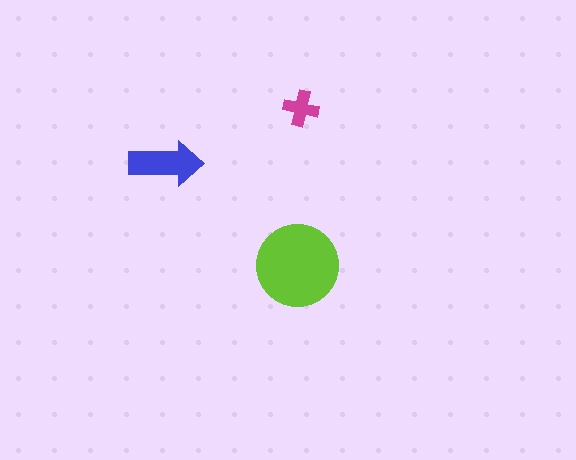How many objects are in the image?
There are 3 objects in the image.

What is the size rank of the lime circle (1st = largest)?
1st.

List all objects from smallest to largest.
The magenta cross, the blue arrow, the lime circle.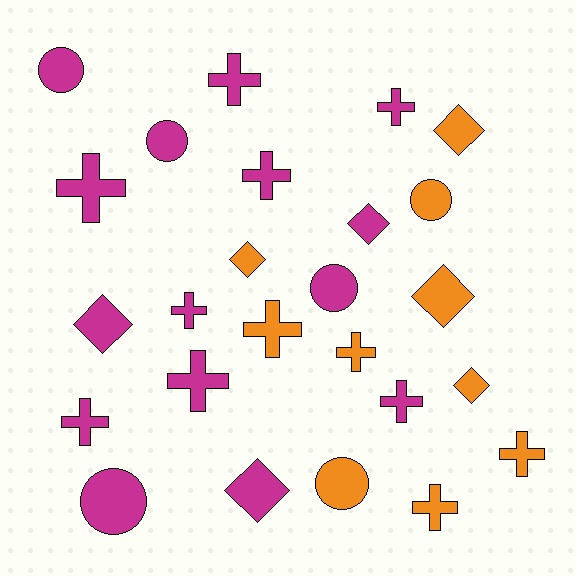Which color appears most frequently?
Magenta, with 15 objects.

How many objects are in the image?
There are 25 objects.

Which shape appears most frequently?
Cross, with 12 objects.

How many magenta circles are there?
There are 4 magenta circles.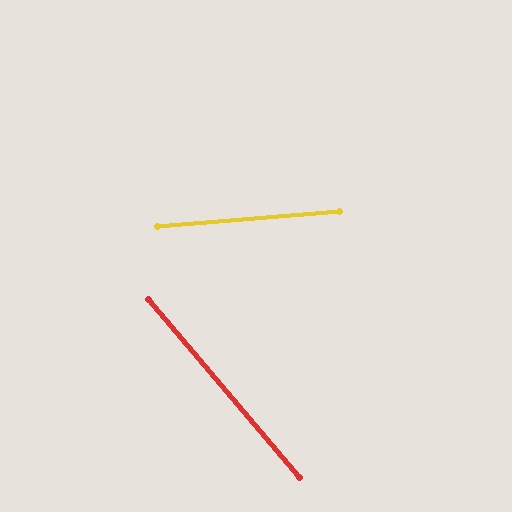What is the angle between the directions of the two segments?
Approximately 54 degrees.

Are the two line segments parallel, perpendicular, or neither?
Neither parallel nor perpendicular — they differ by about 54°.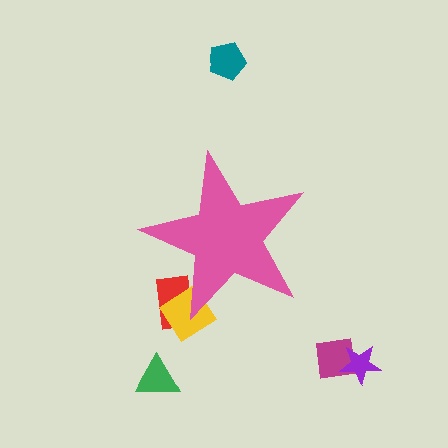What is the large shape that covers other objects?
A pink star.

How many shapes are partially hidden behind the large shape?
2 shapes are partially hidden.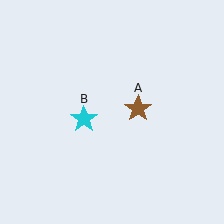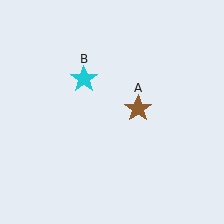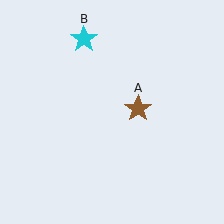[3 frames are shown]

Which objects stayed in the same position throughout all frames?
Brown star (object A) remained stationary.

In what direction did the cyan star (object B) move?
The cyan star (object B) moved up.